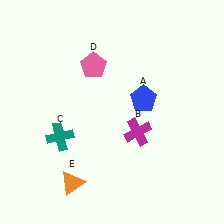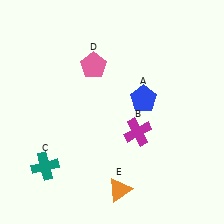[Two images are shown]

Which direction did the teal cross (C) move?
The teal cross (C) moved down.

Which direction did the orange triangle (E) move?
The orange triangle (E) moved right.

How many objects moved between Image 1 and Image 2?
2 objects moved between the two images.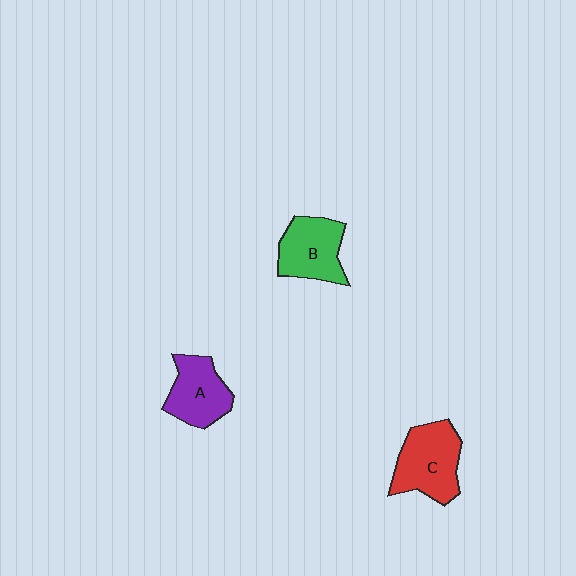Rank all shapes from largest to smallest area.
From largest to smallest: C (red), B (green), A (purple).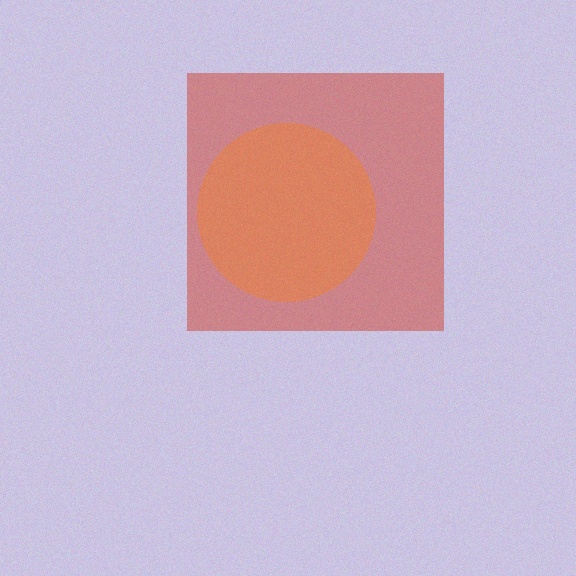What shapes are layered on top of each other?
The layered shapes are: a red square, an orange circle.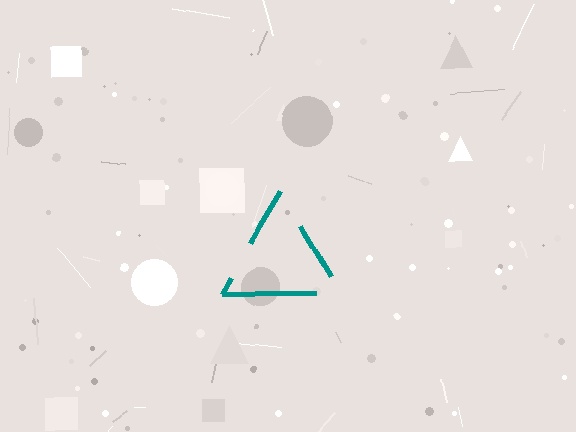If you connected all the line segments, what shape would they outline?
They would outline a triangle.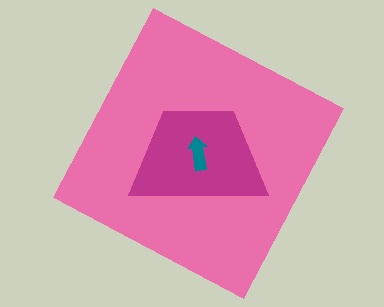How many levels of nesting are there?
3.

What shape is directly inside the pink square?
The magenta trapezoid.